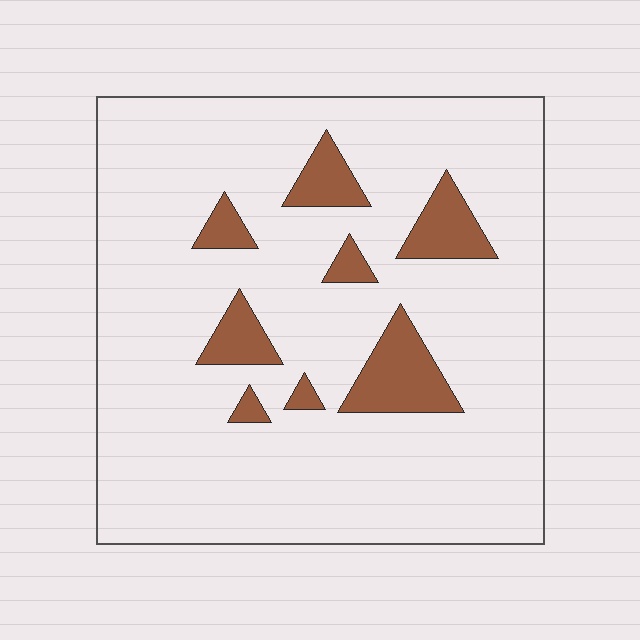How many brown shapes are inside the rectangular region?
8.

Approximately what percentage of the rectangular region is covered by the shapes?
Approximately 10%.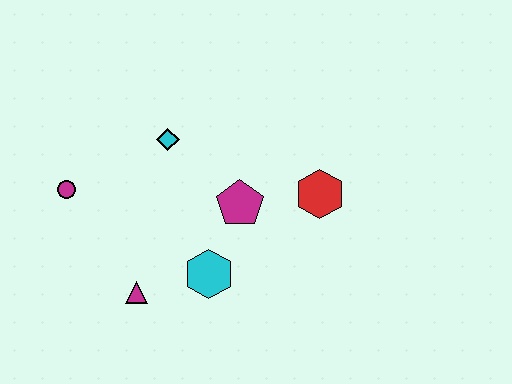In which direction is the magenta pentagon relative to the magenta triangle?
The magenta pentagon is to the right of the magenta triangle.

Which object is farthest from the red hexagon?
The magenta circle is farthest from the red hexagon.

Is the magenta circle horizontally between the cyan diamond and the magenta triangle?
No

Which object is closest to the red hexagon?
The magenta pentagon is closest to the red hexagon.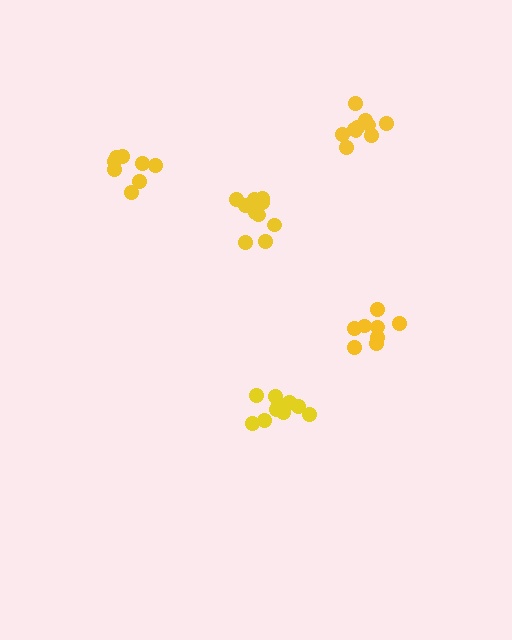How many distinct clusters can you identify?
There are 5 distinct clusters.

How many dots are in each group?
Group 1: 10 dots, Group 2: 10 dots, Group 3: 8 dots, Group 4: 8 dots, Group 5: 10 dots (46 total).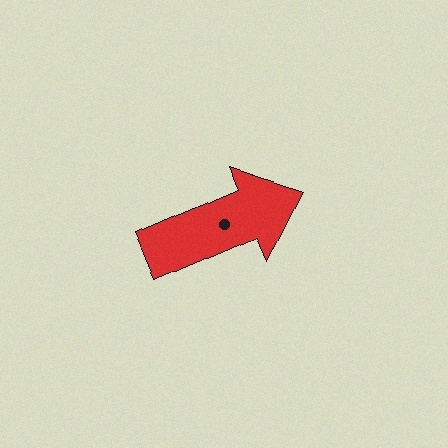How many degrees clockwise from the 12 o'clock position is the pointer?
Approximately 67 degrees.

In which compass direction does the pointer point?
Northeast.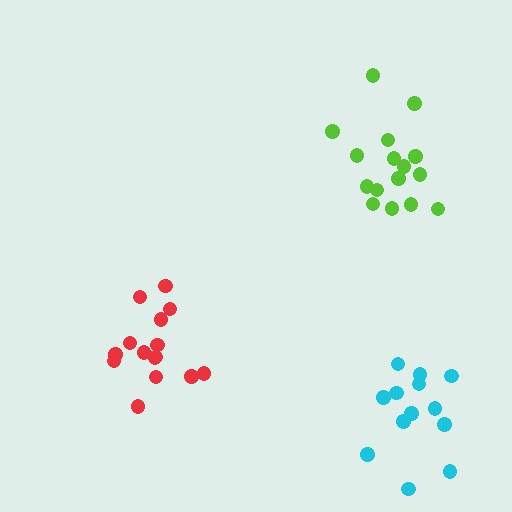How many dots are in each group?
Group 1: 15 dots, Group 2: 13 dots, Group 3: 16 dots (44 total).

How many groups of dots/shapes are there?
There are 3 groups.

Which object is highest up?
The lime cluster is topmost.